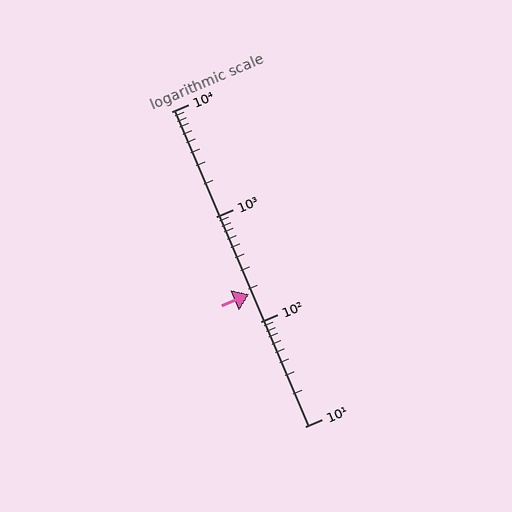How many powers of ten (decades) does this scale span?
The scale spans 3 decades, from 10 to 10000.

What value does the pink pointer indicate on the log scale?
The pointer indicates approximately 180.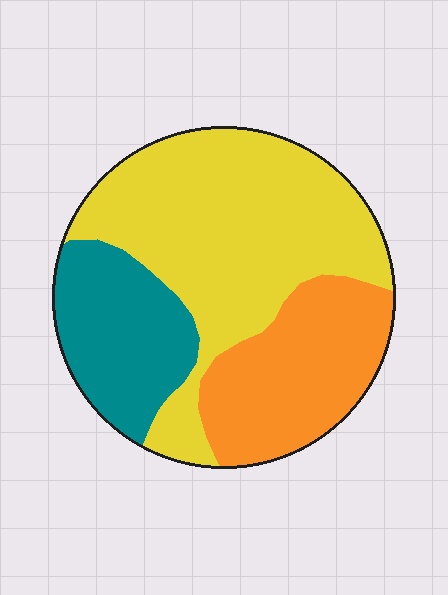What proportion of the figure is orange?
Orange covers about 25% of the figure.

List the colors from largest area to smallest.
From largest to smallest: yellow, orange, teal.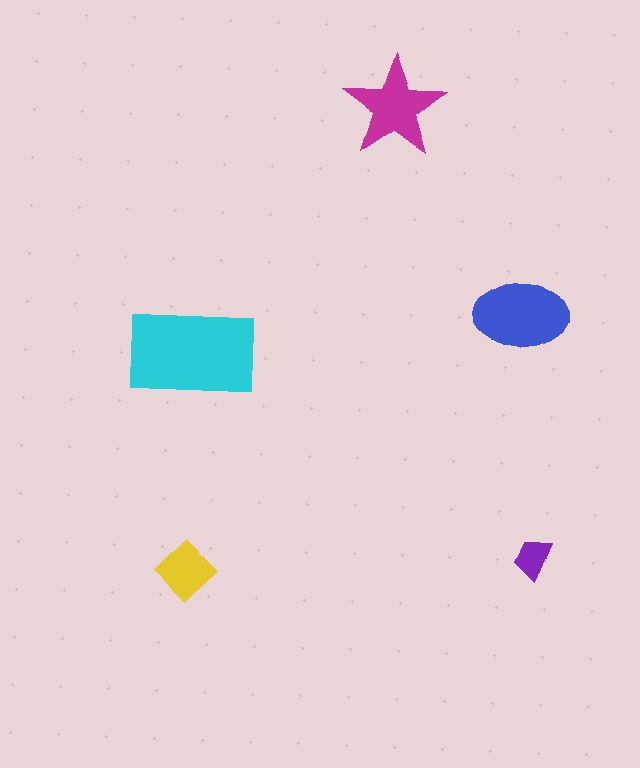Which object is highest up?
The magenta star is topmost.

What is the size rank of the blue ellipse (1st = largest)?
2nd.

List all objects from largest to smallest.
The cyan rectangle, the blue ellipse, the magenta star, the yellow diamond, the purple trapezoid.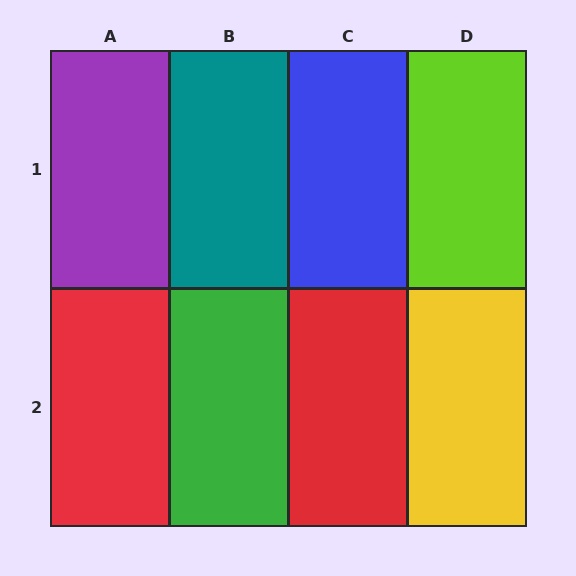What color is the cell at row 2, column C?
Red.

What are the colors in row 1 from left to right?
Purple, teal, blue, lime.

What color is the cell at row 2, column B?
Green.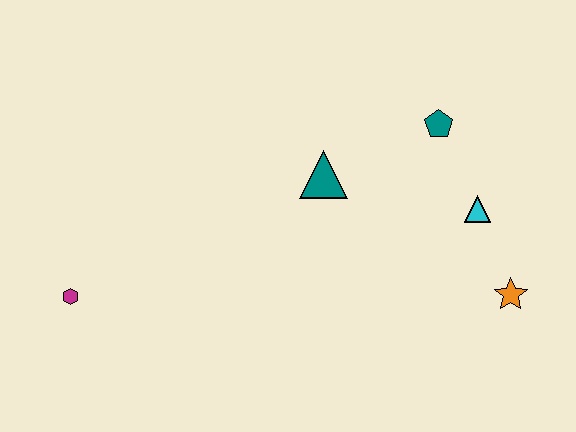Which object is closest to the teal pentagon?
The cyan triangle is closest to the teal pentagon.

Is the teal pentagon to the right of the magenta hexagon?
Yes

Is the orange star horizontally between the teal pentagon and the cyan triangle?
No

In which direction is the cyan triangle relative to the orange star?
The cyan triangle is above the orange star.